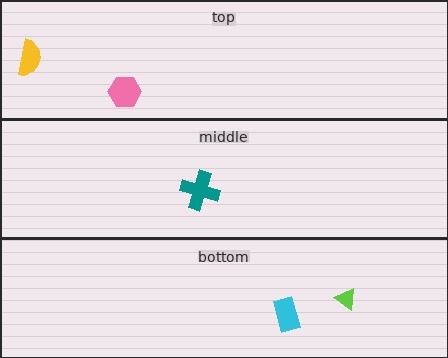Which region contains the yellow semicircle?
The top region.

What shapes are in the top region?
The pink hexagon, the yellow semicircle.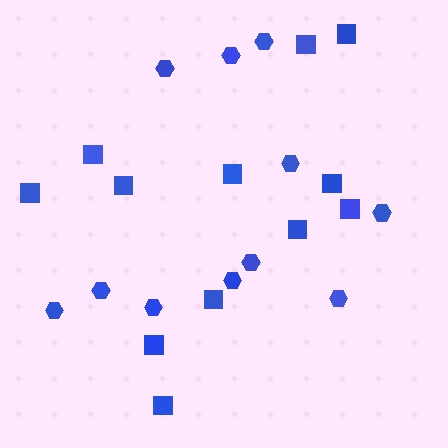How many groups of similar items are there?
There are 2 groups: one group of hexagons (11) and one group of squares (12).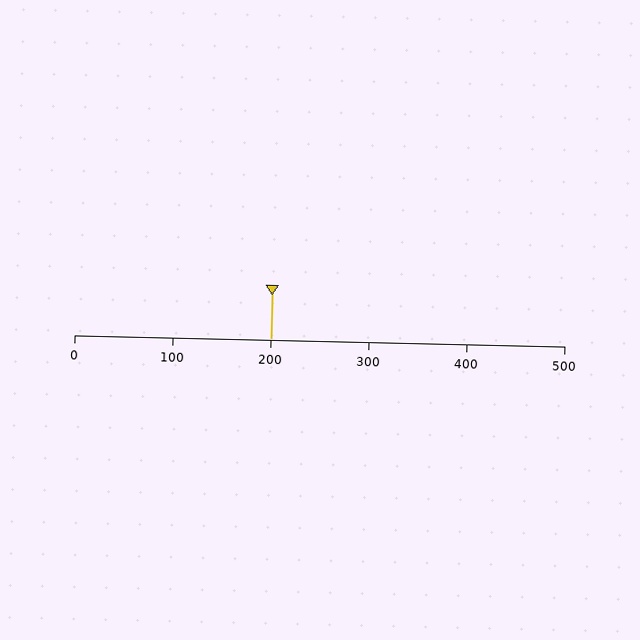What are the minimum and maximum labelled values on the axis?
The axis runs from 0 to 500.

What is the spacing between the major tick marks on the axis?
The major ticks are spaced 100 apart.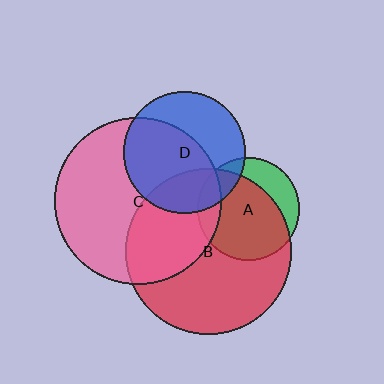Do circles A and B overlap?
Yes.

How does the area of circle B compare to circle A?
Approximately 2.6 times.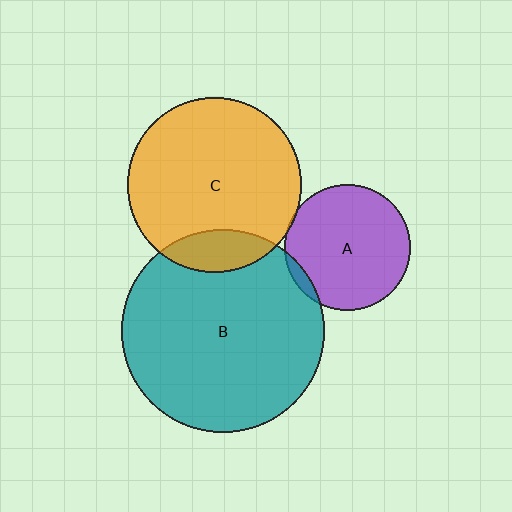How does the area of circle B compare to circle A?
Approximately 2.6 times.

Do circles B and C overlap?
Yes.